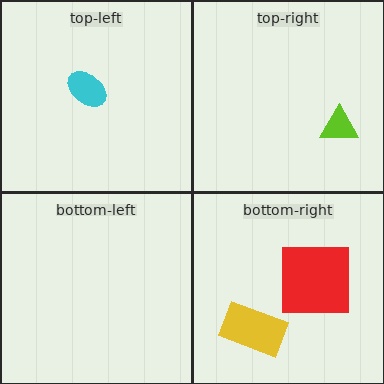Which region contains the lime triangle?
The top-right region.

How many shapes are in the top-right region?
1.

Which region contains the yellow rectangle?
The bottom-right region.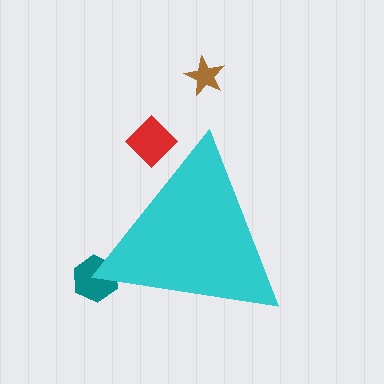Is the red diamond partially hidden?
Yes, the red diamond is partially hidden behind the cyan triangle.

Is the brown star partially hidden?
No, the brown star is fully visible.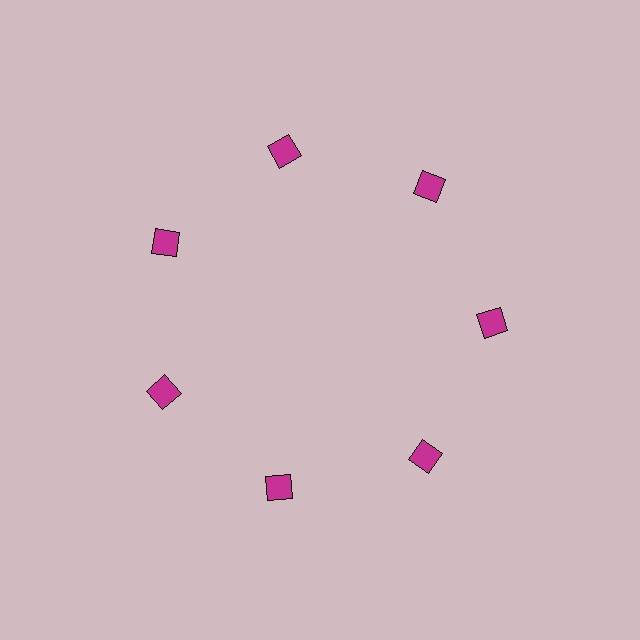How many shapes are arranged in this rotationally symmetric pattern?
There are 7 shapes, arranged in 7 groups of 1.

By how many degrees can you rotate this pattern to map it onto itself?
The pattern maps onto itself every 51 degrees of rotation.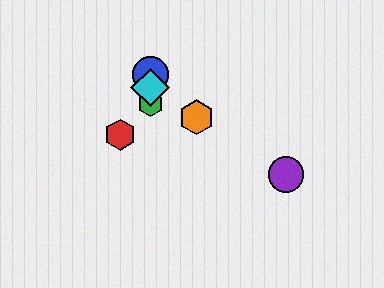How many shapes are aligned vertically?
4 shapes (the blue circle, the green hexagon, the yellow diamond, the cyan diamond) are aligned vertically.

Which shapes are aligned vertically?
The blue circle, the green hexagon, the yellow diamond, the cyan diamond are aligned vertically.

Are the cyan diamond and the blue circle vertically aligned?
Yes, both are at x≈150.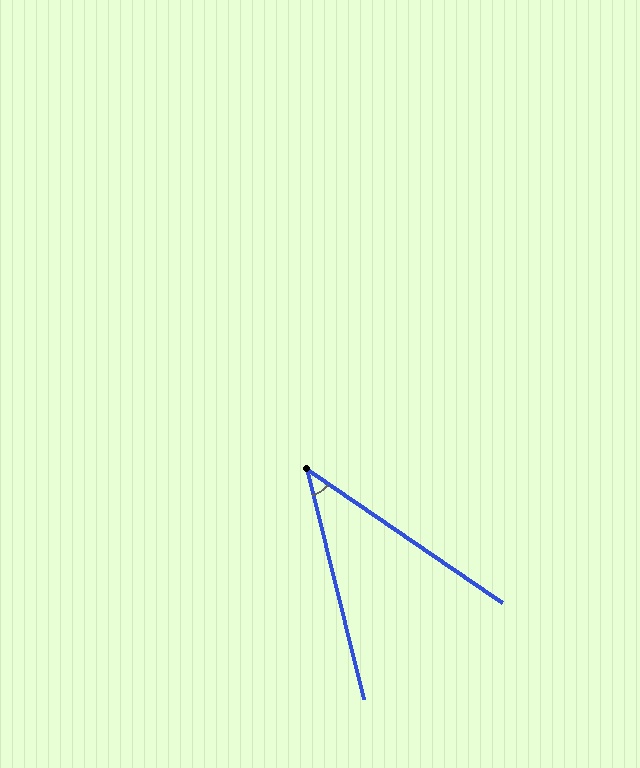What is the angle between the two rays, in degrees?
Approximately 42 degrees.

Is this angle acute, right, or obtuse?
It is acute.